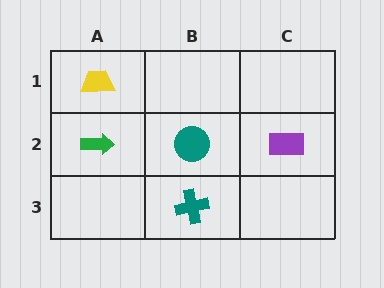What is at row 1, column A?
A yellow trapezoid.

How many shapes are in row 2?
3 shapes.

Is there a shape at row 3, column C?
No, that cell is empty.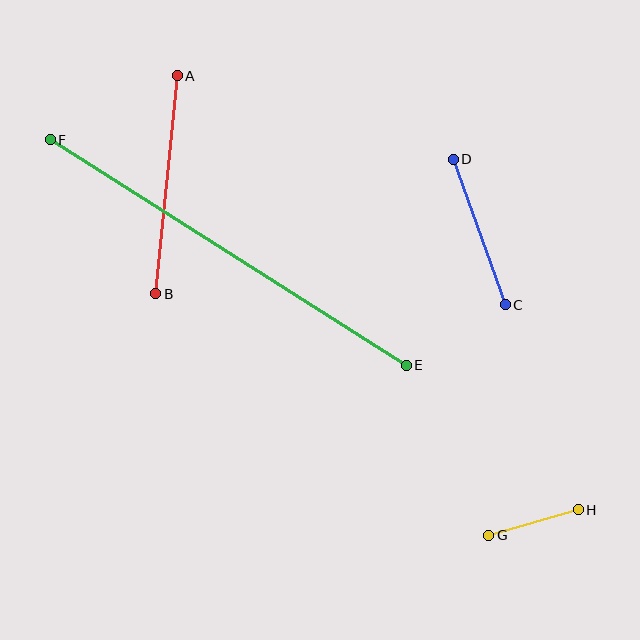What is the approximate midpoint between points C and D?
The midpoint is at approximately (479, 232) pixels.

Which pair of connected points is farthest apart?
Points E and F are farthest apart.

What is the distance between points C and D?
The distance is approximately 155 pixels.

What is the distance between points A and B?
The distance is approximately 219 pixels.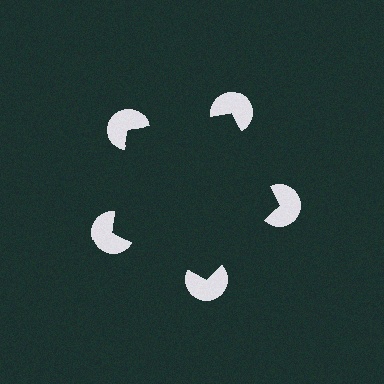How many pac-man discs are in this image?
There are 5 — one at each vertex of the illusory pentagon.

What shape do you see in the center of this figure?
An illusory pentagon — its edges are inferred from the aligned wedge cuts in the pac-man discs, not physically drawn.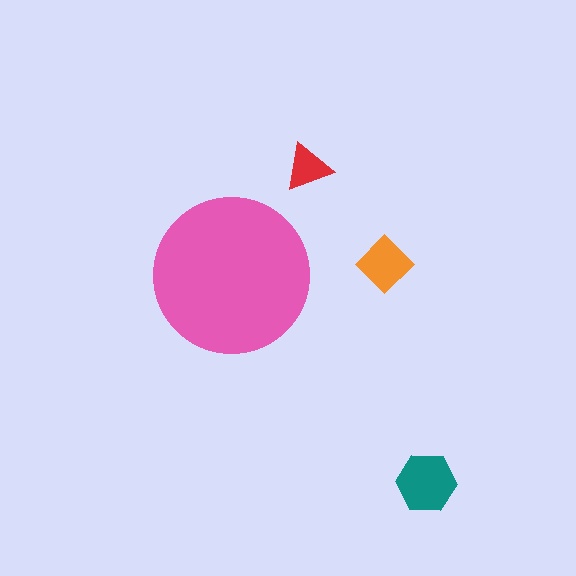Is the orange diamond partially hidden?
No, the orange diamond is fully visible.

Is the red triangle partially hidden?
No, the red triangle is fully visible.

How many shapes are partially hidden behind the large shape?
0 shapes are partially hidden.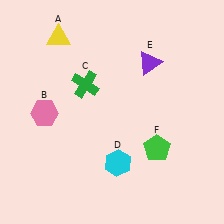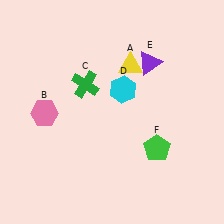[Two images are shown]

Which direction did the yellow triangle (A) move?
The yellow triangle (A) moved right.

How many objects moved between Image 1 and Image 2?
2 objects moved between the two images.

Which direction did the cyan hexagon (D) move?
The cyan hexagon (D) moved up.